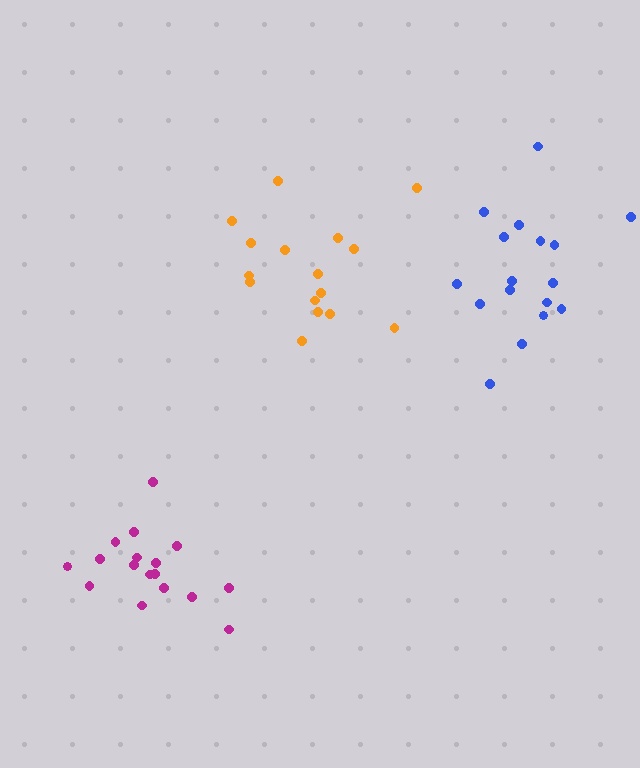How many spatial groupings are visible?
There are 3 spatial groupings.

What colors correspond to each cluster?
The clusters are colored: magenta, orange, blue.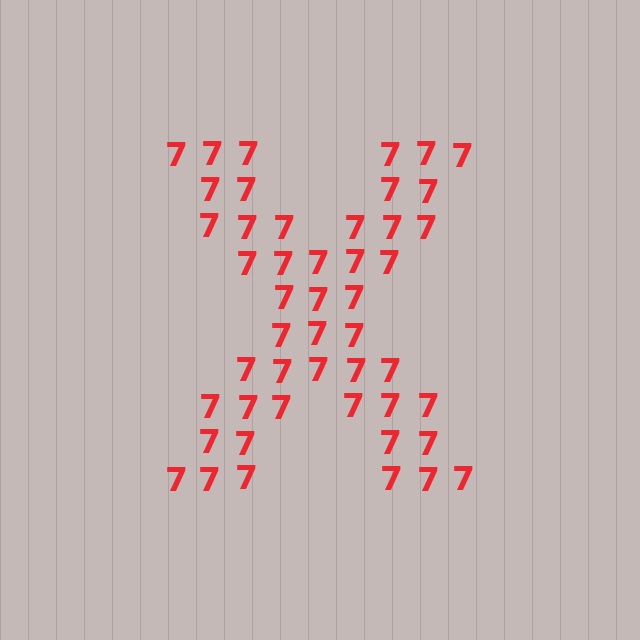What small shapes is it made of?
It is made of small digit 7's.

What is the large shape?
The large shape is the letter X.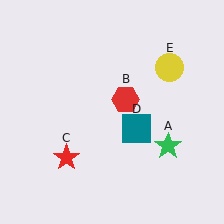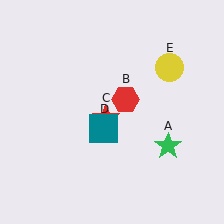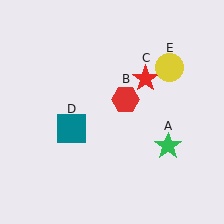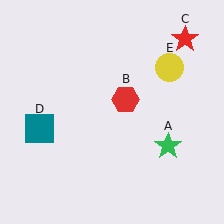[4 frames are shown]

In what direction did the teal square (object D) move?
The teal square (object D) moved left.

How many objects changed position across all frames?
2 objects changed position: red star (object C), teal square (object D).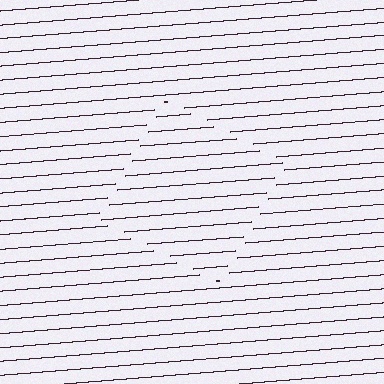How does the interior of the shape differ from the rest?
The interior of the shape contains the same grating, shifted by half a period — the contour is defined by the phase discontinuity where line-ends from the inner and outer gratings abut.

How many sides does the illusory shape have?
4 sides — the line-ends trace a square.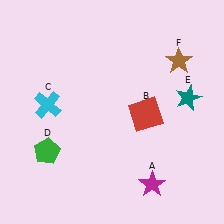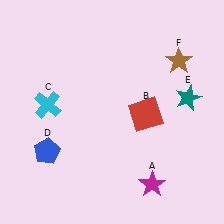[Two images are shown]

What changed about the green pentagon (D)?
In Image 1, D is green. In Image 2, it changed to blue.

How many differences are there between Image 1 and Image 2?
There is 1 difference between the two images.